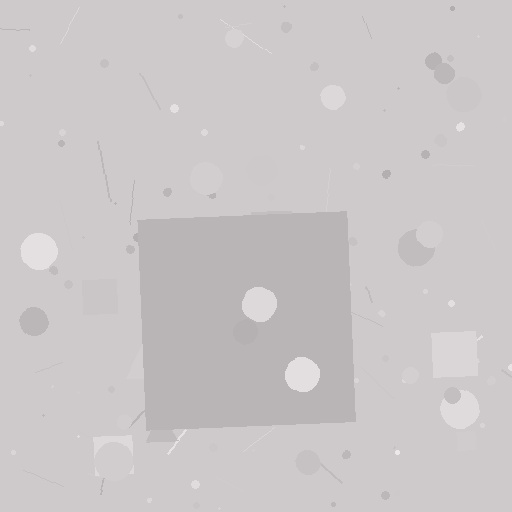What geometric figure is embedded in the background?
A square is embedded in the background.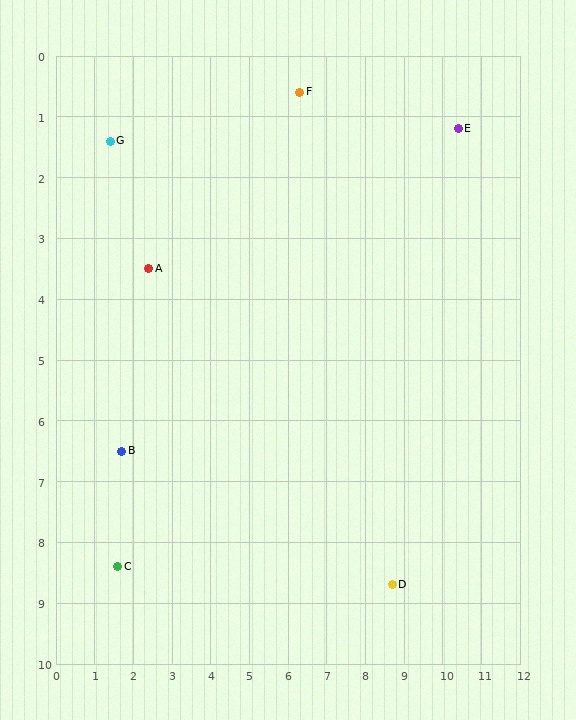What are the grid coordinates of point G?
Point G is at approximately (1.4, 1.4).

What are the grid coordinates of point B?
Point B is at approximately (1.7, 6.5).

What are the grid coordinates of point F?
Point F is at approximately (6.3, 0.6).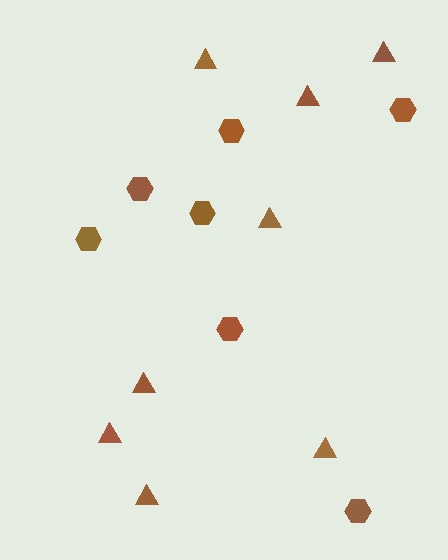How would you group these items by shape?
There are 2 groups: one group of triangles (8) and one group of hexagons (7).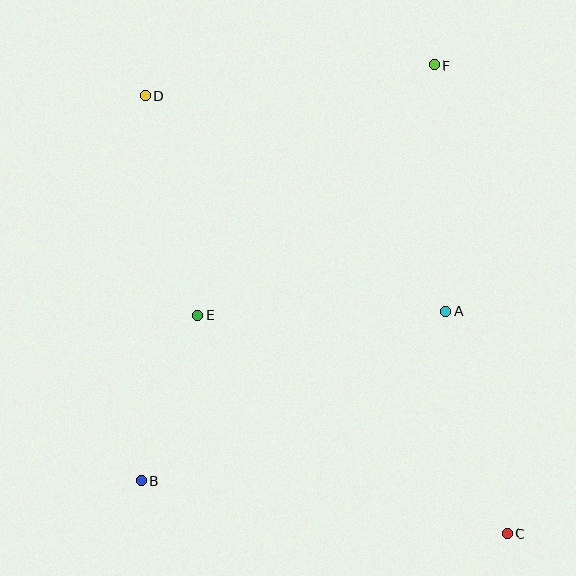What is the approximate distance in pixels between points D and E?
The distance between D and E is approximately 226 pixels.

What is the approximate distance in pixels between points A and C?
The distance between A and C is approximately 231 pixels.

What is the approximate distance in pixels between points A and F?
The distance between A and F is approximately 246 pixels.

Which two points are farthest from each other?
Points C and D are farthest from each other.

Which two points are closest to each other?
Points B and E are closest to each other.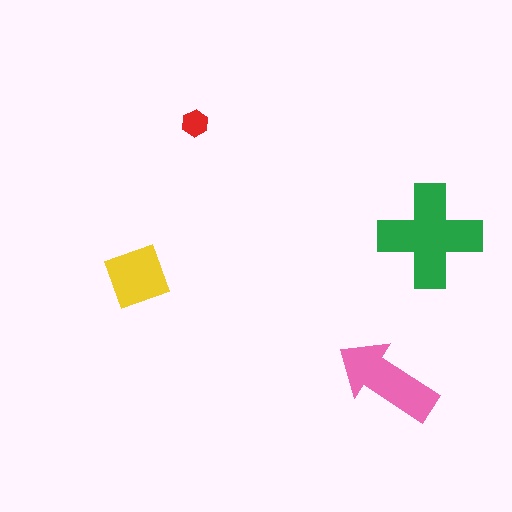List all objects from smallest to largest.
The red hexagon, the yellow square, the pink arrow, the green cross.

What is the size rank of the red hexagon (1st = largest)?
4th.